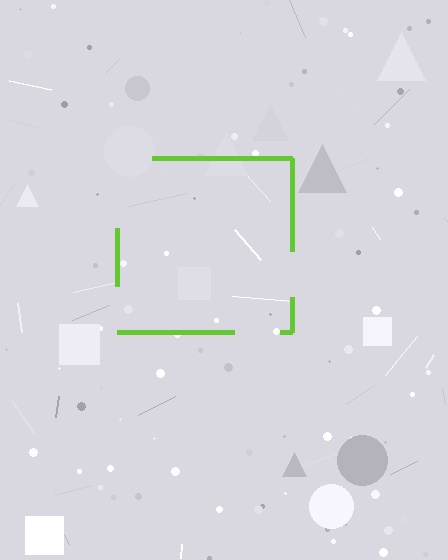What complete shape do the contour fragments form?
The contour fragments form a square.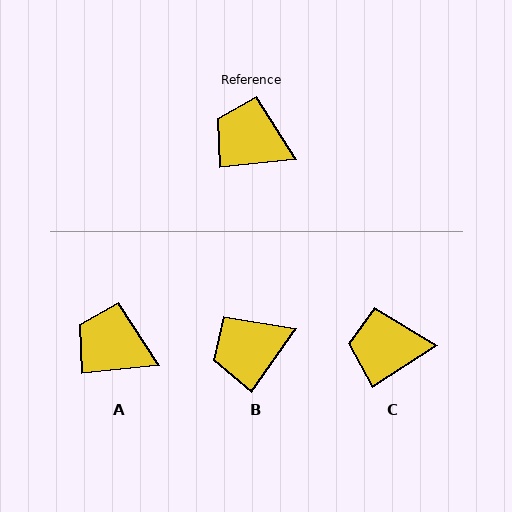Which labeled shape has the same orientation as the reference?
A.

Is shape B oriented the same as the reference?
No, it is off by about 48 degrees.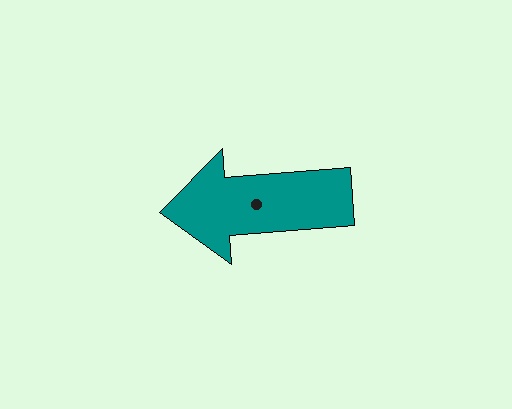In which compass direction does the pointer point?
West.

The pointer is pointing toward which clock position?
Roughly 9 o'clock.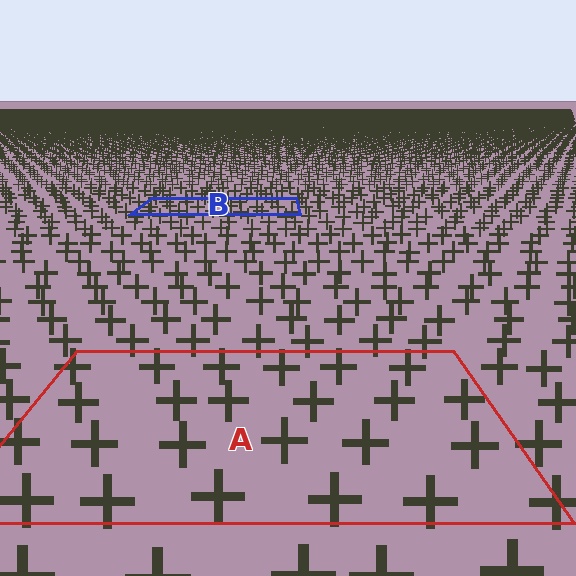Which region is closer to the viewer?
Region A is closer. The texture elements there are larger and more spread out.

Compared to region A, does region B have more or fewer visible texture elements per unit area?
Region B has more texture elements per unit area — they are packed more densely because it is farther away.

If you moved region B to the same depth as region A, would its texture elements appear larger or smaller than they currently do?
They would appear larger. At a closer depth, the same texture elements are projected at a bigger on-screen size.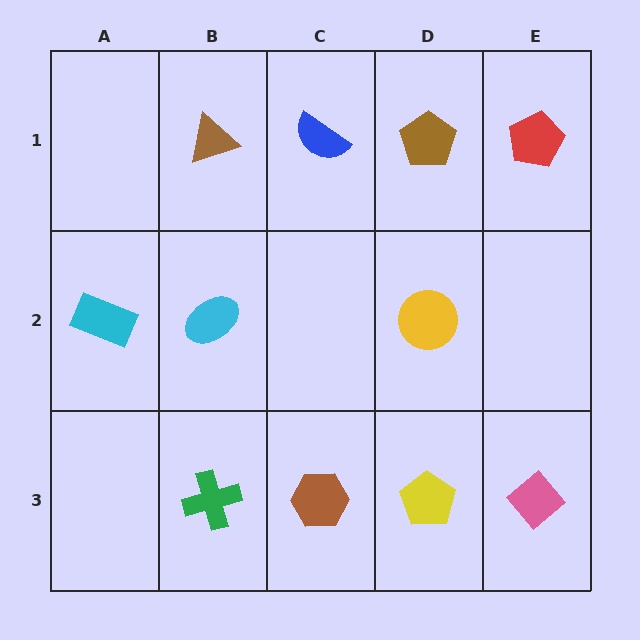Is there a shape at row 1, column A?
No, that cell is empty.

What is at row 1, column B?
A brown triangle.